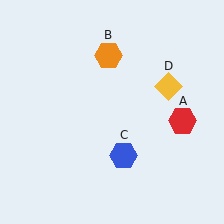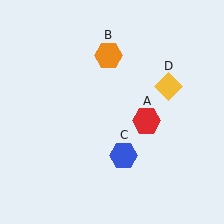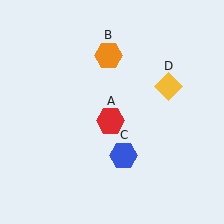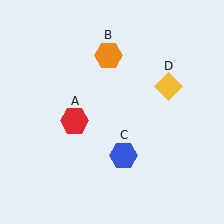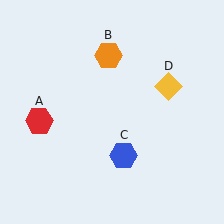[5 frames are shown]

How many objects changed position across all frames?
1 object changed position: red hexagon (object A).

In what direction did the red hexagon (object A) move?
The red hexagon (object A) moved left.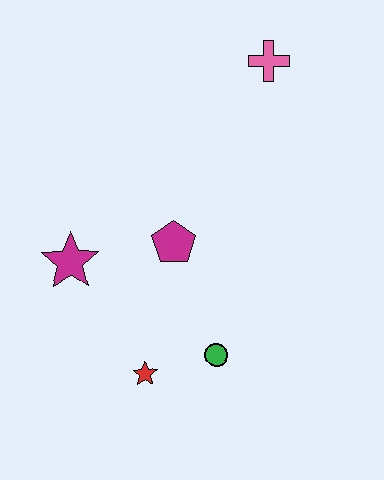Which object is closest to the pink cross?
The magenta pentagon is closest to the pink cross.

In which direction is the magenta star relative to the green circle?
The magenta star is to the left of the green circle.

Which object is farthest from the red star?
The pink cross is farthest from the red star.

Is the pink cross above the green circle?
Yes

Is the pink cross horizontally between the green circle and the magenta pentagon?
No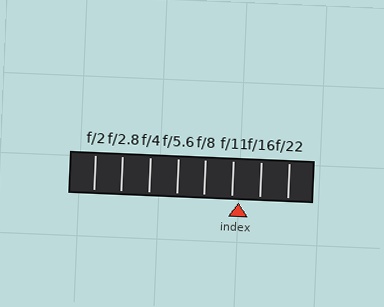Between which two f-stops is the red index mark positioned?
The index mark is between f/11 and f/16.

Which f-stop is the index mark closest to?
The index mark is closest to f/11.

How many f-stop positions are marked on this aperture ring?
There are 8 f-stop positions marked.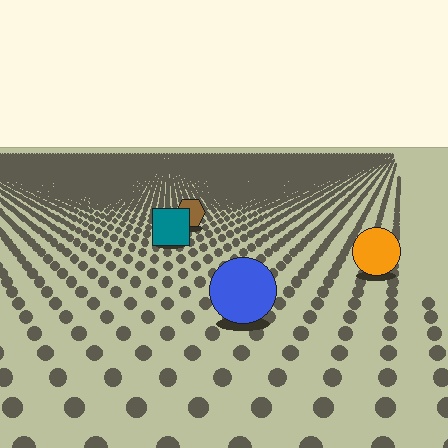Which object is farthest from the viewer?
The brown hexagon is farthest from the viewer. It appears smaller and the ground texture around it is denser.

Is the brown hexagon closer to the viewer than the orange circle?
No. The orange circle is closer — you can tell from the texture gradient: the ground texture is coarser near it.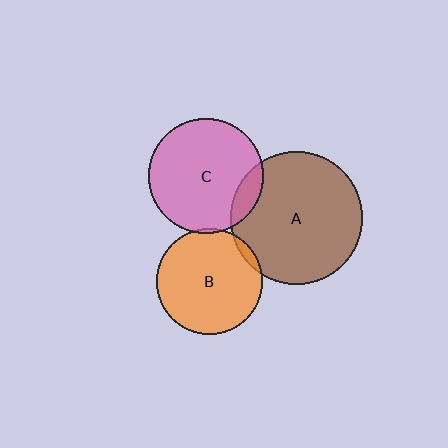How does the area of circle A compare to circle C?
Approximately 1.3 times.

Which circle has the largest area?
Circle A (brown).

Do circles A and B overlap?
Yes.